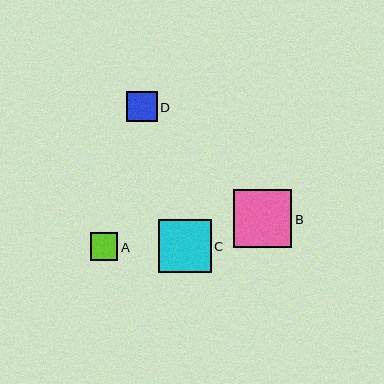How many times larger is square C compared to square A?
Square C is approximately 1.9 times the size of square A.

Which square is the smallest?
Square A is the smallest with a size of approximately 28 pixels.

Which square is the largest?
Square B is the largest with a size of approximately 58 pixels.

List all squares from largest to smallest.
From largest to smallest: B, C, D, A.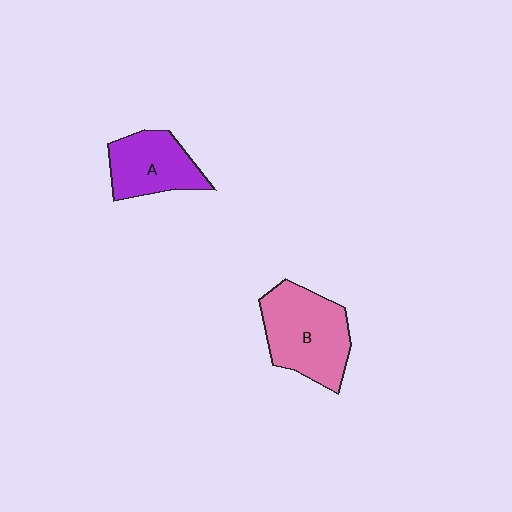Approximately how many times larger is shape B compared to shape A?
Approximately 1.4 times.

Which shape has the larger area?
Shape B (pink).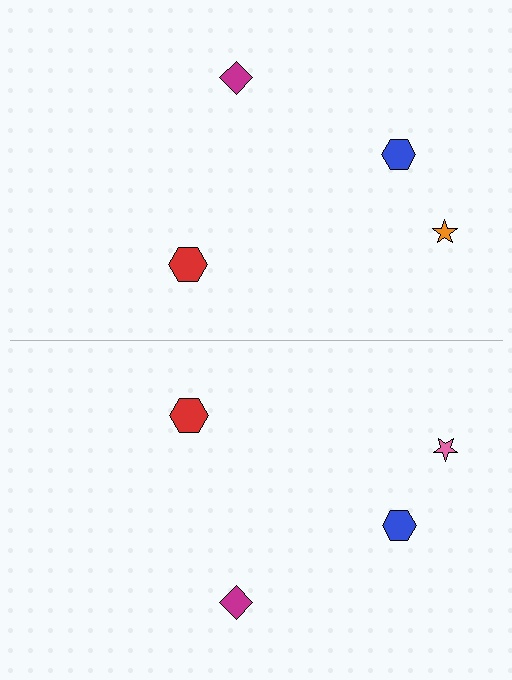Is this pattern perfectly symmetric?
No, the pattern is not perfectly symmetric. The pink star on the bottom side breaks the symmetry — its mirror counterpart is orange.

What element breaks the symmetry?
The pink star on the bottom side breaks the symmetry — its mirror counterpart is orange.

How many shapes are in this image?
There are 8 shapes in this image.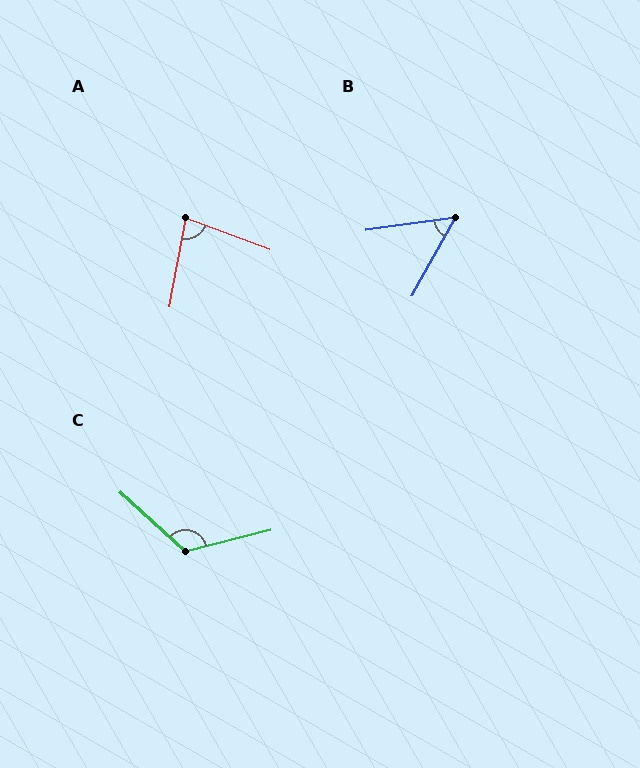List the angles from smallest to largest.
B (53°), A (80°), C (123°).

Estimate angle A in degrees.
Approximately 80 degrees.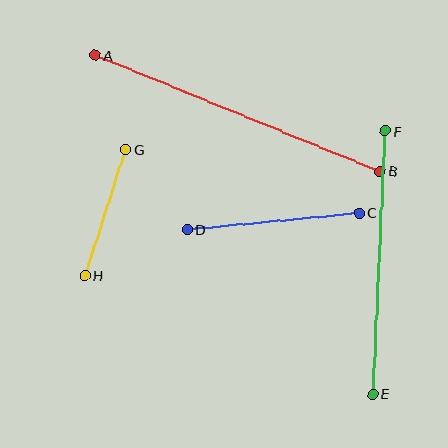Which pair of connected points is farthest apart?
Points A and B are farthest apart.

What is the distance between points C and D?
The distance is approximately 174 pixels.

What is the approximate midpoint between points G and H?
The midpoint is at approximately (105, 213) pixels.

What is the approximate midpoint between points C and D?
The midpoint is at approximately (273, 221) pixels.